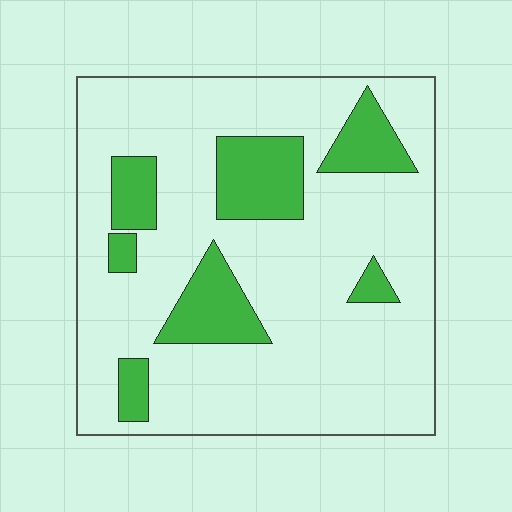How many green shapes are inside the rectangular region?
7.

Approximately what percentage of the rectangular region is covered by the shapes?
Approximately 20%.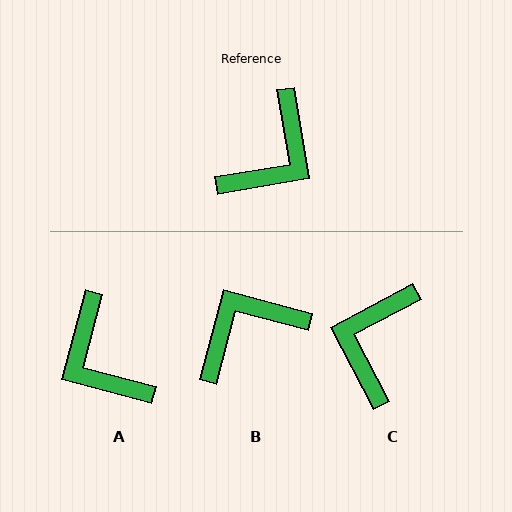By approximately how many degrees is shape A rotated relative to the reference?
Approximately 115 degrees clockwise.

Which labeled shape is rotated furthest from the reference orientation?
C, about 162 degrees away.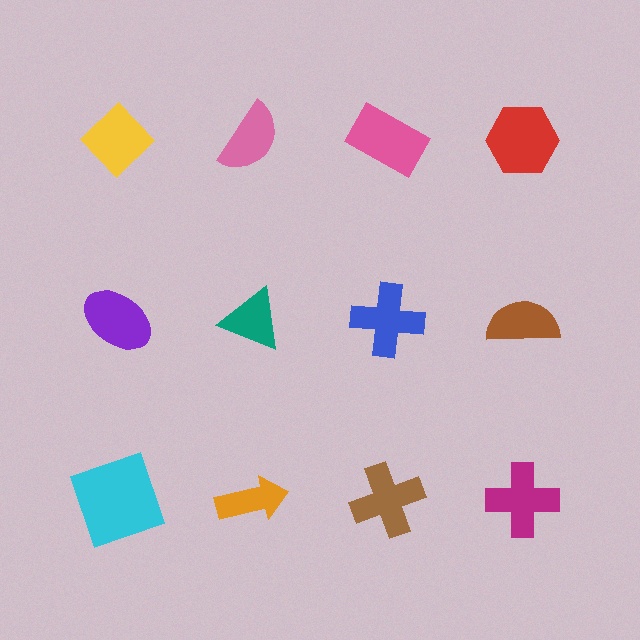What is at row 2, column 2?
A teal triangle.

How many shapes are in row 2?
4 shapes.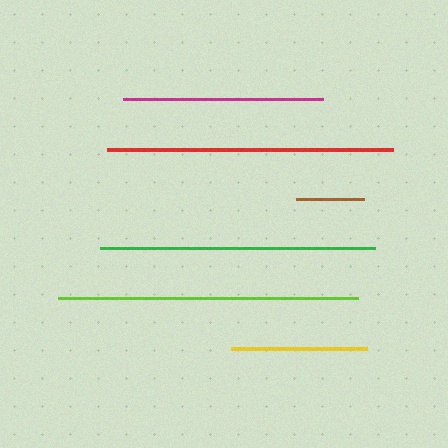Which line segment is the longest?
The lime line is the longest at approximately 301 pixels.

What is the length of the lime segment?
The lime segment is approximately 301 pixels long.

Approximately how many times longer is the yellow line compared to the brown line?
The yellow line is approximately 2.0 times the length of the brown line.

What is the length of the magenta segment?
The magenta segment is approximately 200 pixels long.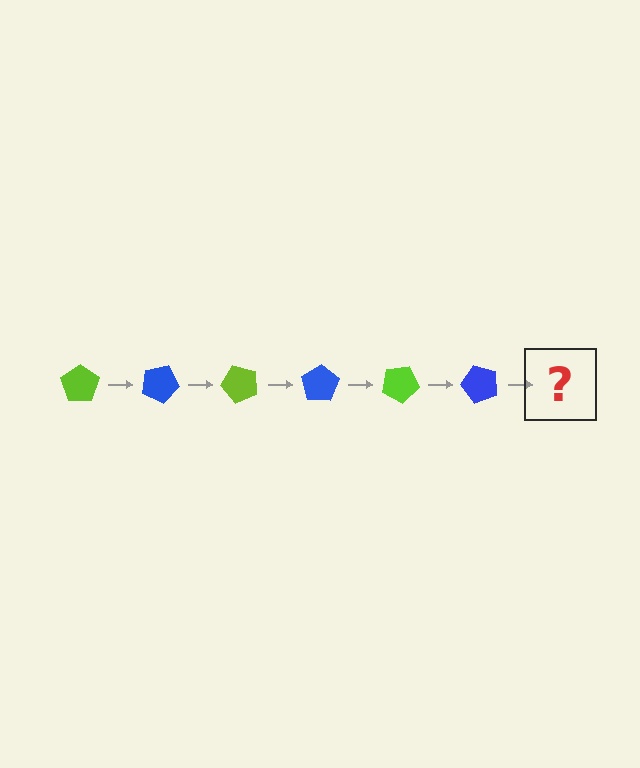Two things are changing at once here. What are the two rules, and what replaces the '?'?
The two rules are that it rotates 25 degrees each step and the color cycles through lime and blue. The '?' should be a lime pentagon, rotated 150 degrees from the start.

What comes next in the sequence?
The next element should be a lime pentagon, rotated 150 degrees from the start.